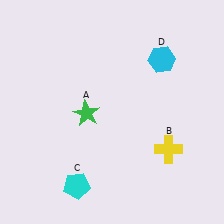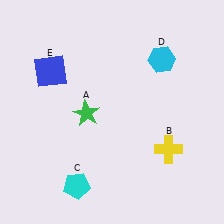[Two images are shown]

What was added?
A blue square (E) was added in Image 2.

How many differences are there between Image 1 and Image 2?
There is 1 difference between the two images.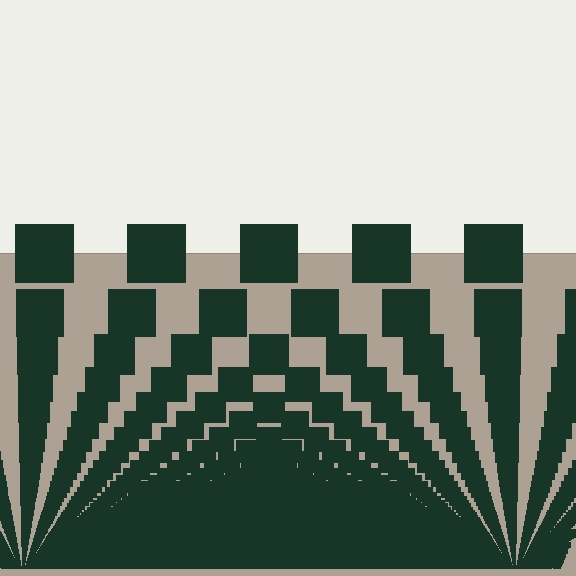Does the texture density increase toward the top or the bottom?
Density increases toward the bottom.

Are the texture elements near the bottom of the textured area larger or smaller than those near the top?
Smaller. The gradient is inverted — elements near the bottom are smaller and denser.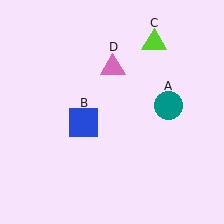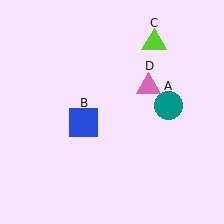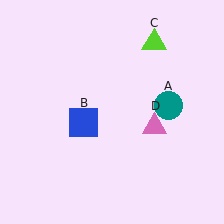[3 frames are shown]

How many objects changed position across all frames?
1 object changed position: pink triangle (object D).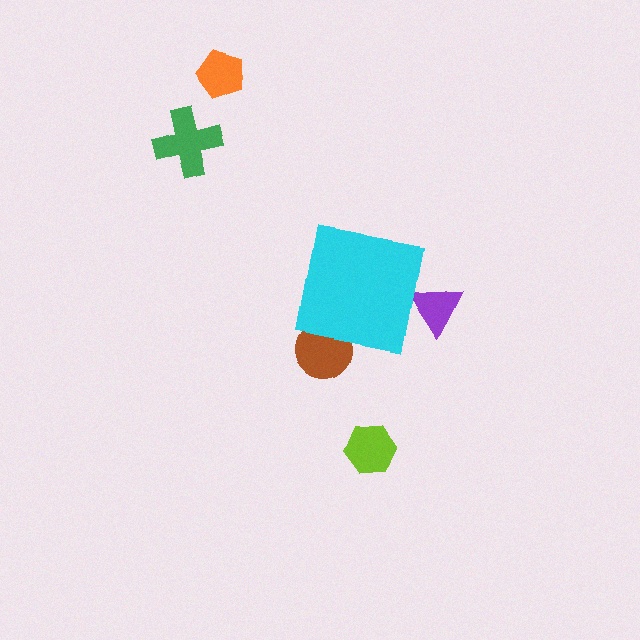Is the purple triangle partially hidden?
Yes, the purple triangle is partially hidden behind the cyan square.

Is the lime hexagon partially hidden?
No, the lime hexagon is fully visible.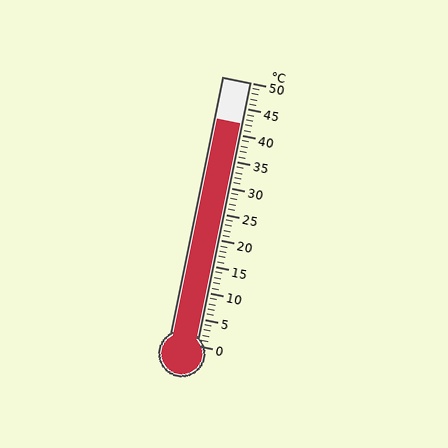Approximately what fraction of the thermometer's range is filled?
The thermometer is filled to approximately 85% of its range.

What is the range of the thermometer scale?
The thermometer scale ranges from 0°C to 50°C.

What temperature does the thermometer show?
The thermometer shows approximately 42°C.